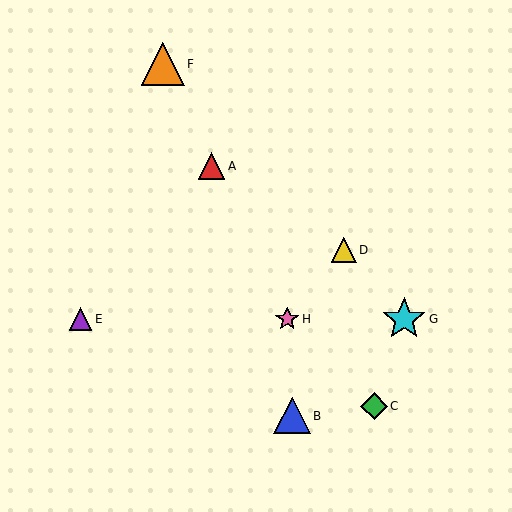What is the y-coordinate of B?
Object B is at y≈416.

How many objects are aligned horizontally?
3 objects (E, G, H) are aligned horizontally.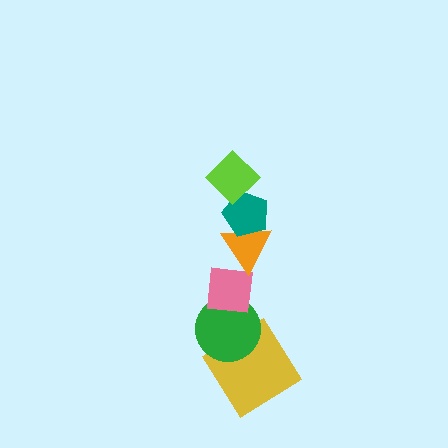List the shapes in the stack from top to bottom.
From top to bottom: the lime diamond, the teal pentagon, the orange triangle, the pink square, the green circle, the yellow diamond.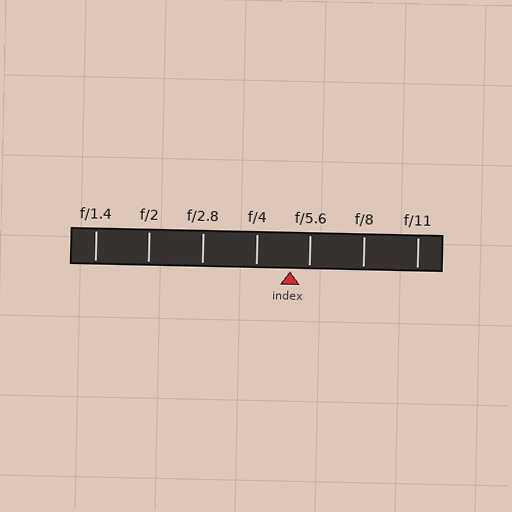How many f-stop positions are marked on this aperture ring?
There are 7 f-stop positions marked.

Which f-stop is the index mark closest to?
The index mark is closest to f/5.6.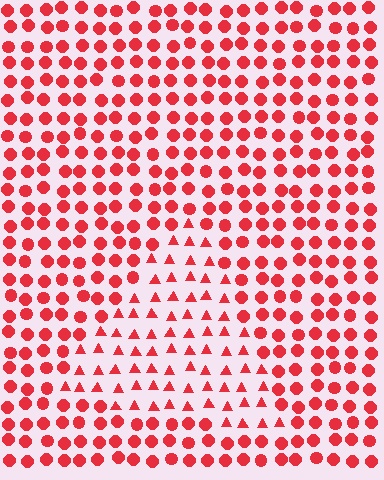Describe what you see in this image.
The image is filled with small red elements arranged in a uniform grid. A triangle-shaped region contains triangles, while the surrounding area contains circles. The boundary is defined purely by the change in element shape.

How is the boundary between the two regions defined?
The boundary is defined by a change in element shape: triangles inside vs. circles outside. All elements share the same color and spacing.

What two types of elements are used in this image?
The image uses triangles inside the triangle region and circles outside it.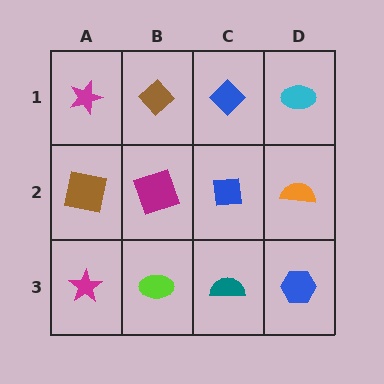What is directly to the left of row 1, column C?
A brown diamond.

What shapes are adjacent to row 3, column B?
A magenta square (row 2, column B), a magenta star (row 3, column A), a teal semicircle (row 3, column C).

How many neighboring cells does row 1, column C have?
3.